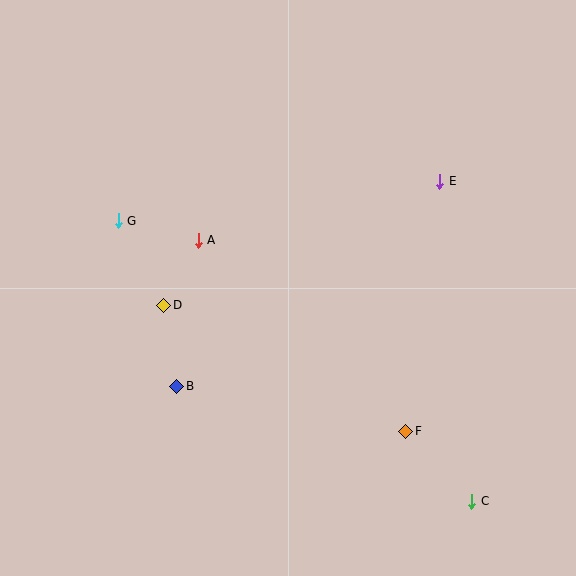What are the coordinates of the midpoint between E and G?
The midpoint between E and G is at (279, 201).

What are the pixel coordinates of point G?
Point G is at (118, 221).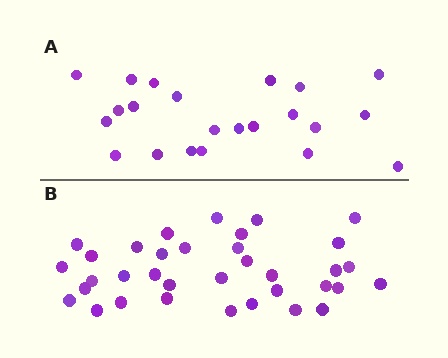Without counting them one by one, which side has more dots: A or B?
Region B (the bottom region) has more dots.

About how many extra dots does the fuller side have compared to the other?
Region B has approximately 15 more dots than region A.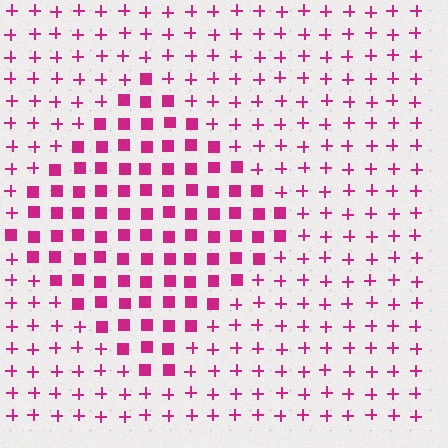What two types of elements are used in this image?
The image uses squares inside the diamond region and plus signs outside it.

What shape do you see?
I see a diamond.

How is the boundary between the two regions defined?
The boundary is defined by a change in element shape: squares inside vs. plus signs outside. All elements share the same color and spacing.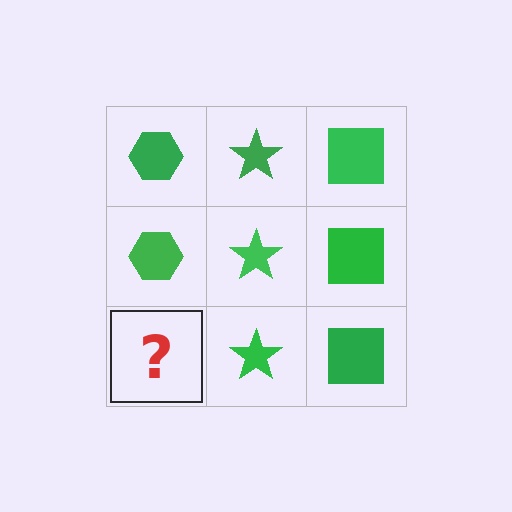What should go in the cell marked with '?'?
The missing cell should contain a green hexagon.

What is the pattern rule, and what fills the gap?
The rule is that each column has a consistent shape. The gap should be filled with a green hexagon.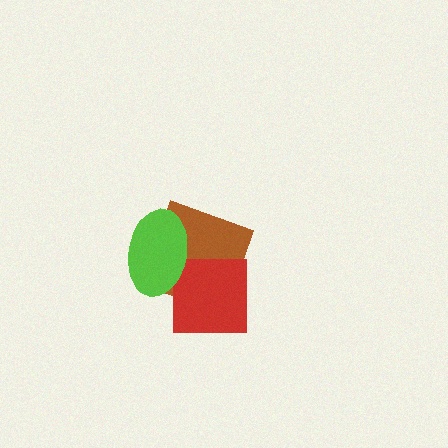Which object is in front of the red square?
The lime ellipse is in front of the red square.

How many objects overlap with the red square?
2 objects overlap with the red square.